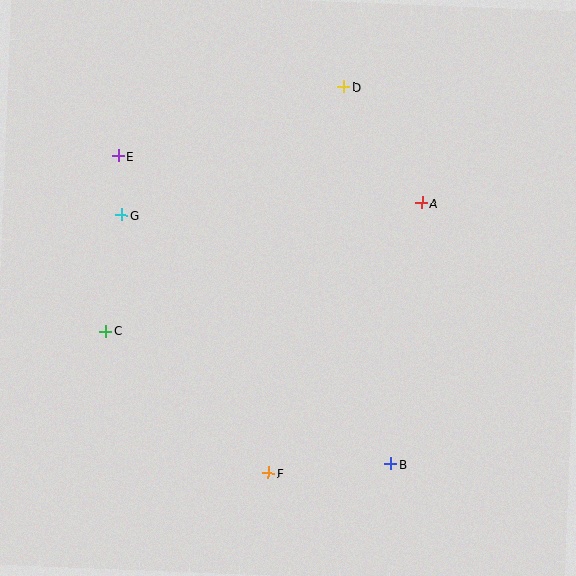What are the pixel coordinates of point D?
Point D is at (344, 87).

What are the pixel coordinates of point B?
Point B is at (391, 464).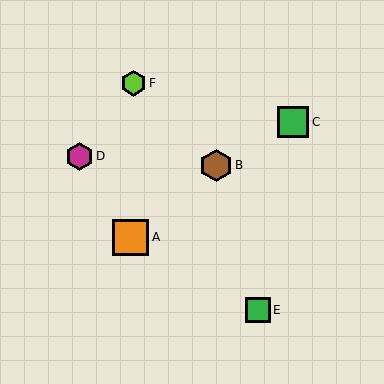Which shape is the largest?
The orange square (labeled A) is the largest.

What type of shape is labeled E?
Shape E is a green square.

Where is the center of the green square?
The center of the green square is at (293, 122).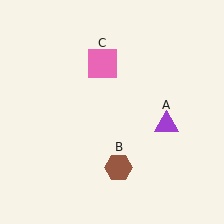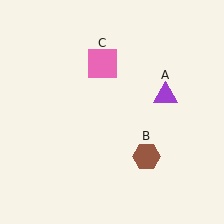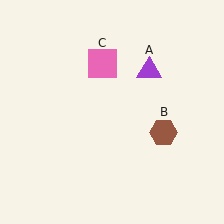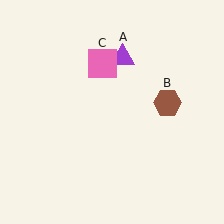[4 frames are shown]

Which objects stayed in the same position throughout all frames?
Pink square (object C) remained stationary.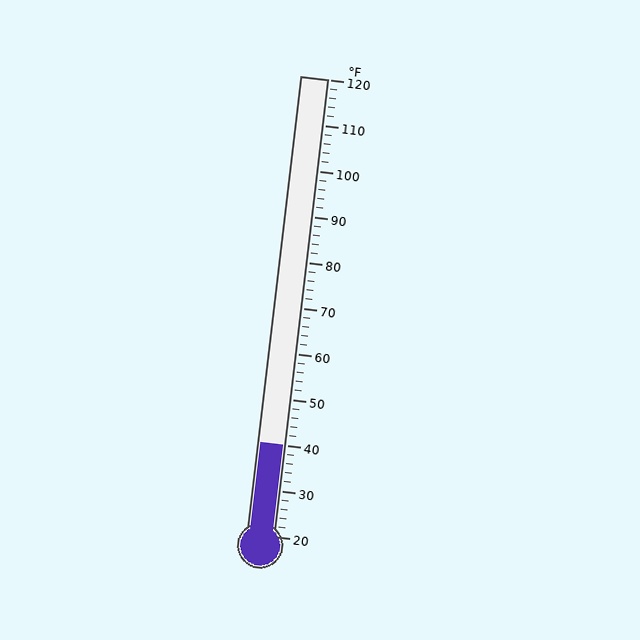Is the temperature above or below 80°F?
The temperature is below 80°F.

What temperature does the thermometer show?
The thermometer shows approximately 40°F.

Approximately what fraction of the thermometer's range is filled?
The thermometer is filled to approximately 20% of its range.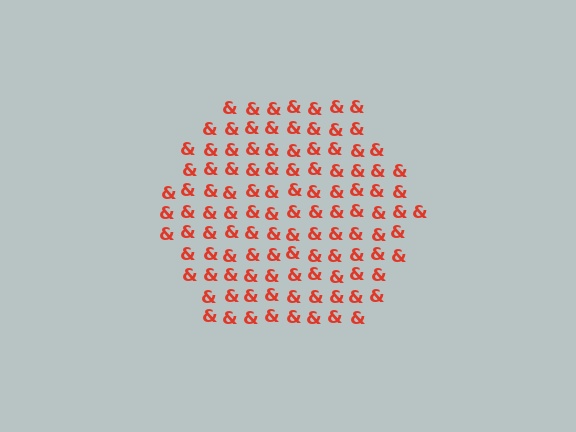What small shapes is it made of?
It is made of small ampersands.